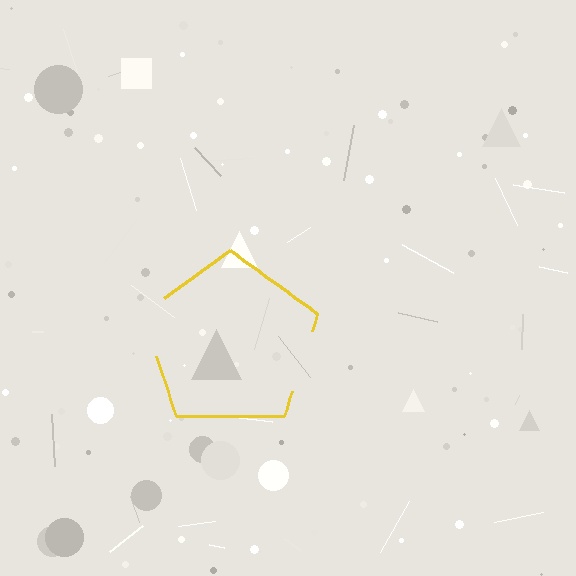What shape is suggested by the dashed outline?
The dashed outline suggests a pentagon.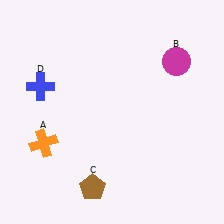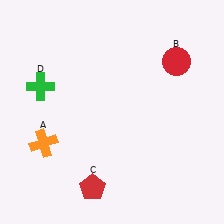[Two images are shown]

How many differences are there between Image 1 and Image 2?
There are 3 differences between the two images.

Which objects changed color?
B changed from magenta to red. C changed from brown to red. D changed from blue to green.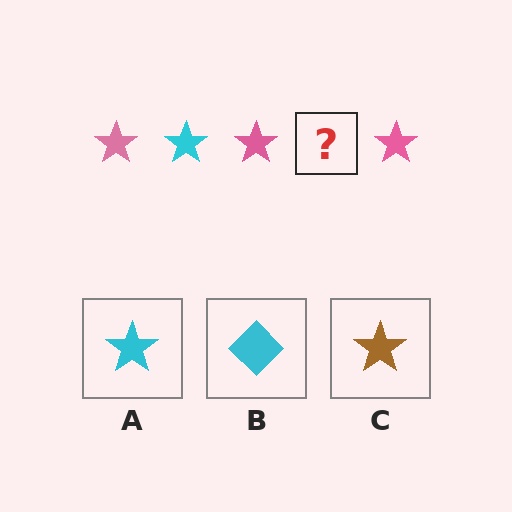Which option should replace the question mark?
Option A.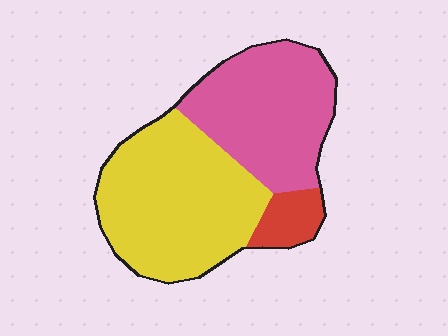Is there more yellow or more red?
Yellow.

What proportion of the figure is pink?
Pink takes up about two fifths (2/5) of the figure.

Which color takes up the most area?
Yellow, at roughly 50%.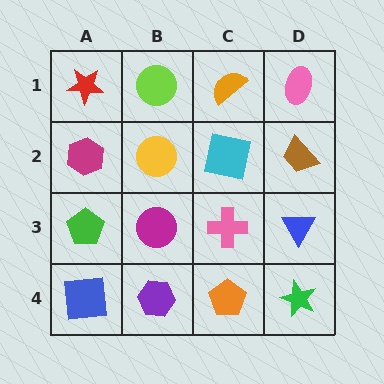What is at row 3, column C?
A pink cross.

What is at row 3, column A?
A green pentagon.